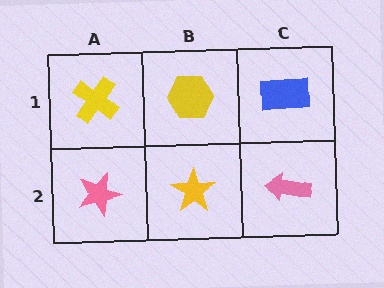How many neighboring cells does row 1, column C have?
2.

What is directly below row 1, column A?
A pink star.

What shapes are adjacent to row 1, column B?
A yellow star (row 2, column B), a yellow cross (row 1, column A), a blue rectangle (row 1, column C).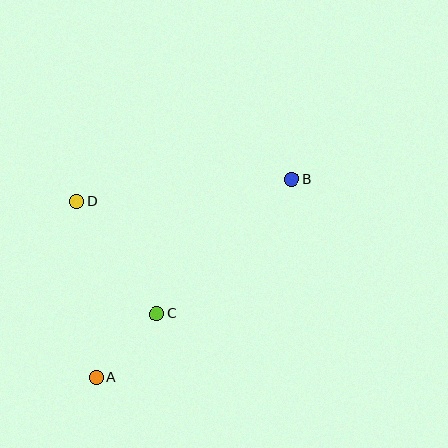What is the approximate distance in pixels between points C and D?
The distance between C and D is approximately 138 pixels.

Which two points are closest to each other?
Points A and C are closest to each other.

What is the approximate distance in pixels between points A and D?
The distance between A and D is approximately 177 pixels.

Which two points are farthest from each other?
Points A and B are farthest from each other.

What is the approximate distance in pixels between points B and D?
The distance between B and D is approximately 216 pixels.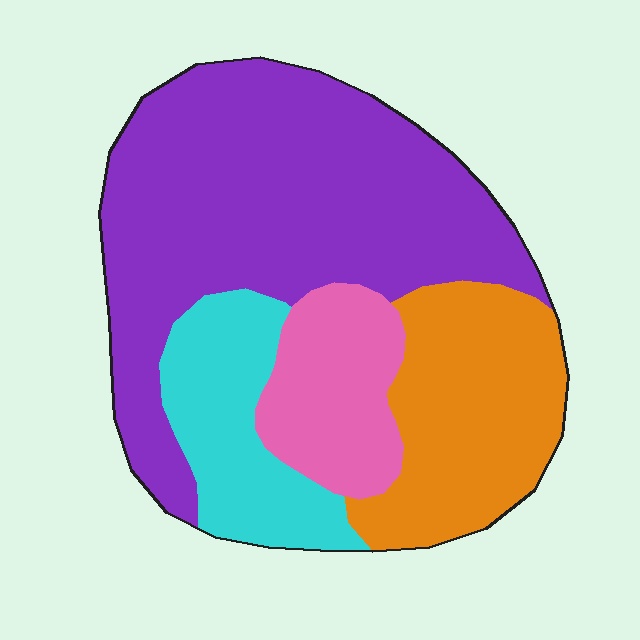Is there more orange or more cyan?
Orange.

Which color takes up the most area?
Purple, at roughly 50%.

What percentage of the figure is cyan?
Cyan takes up about one sixth (1/6) of the figure.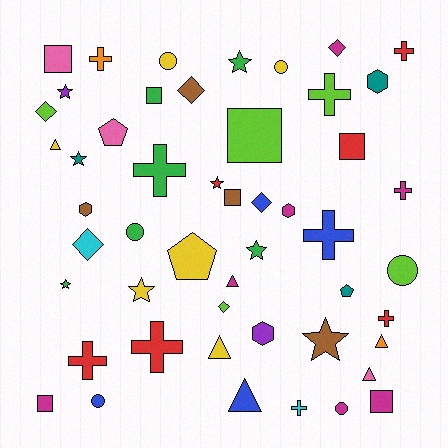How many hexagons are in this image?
There are 4 hexagons.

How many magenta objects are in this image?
There are 7 magenta objects.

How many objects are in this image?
There are 50 objects.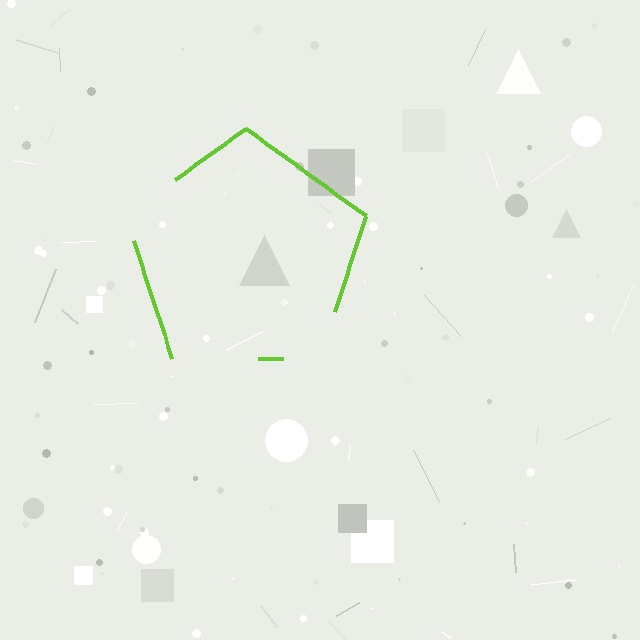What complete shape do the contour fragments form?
The contour fragments form a pentagon.